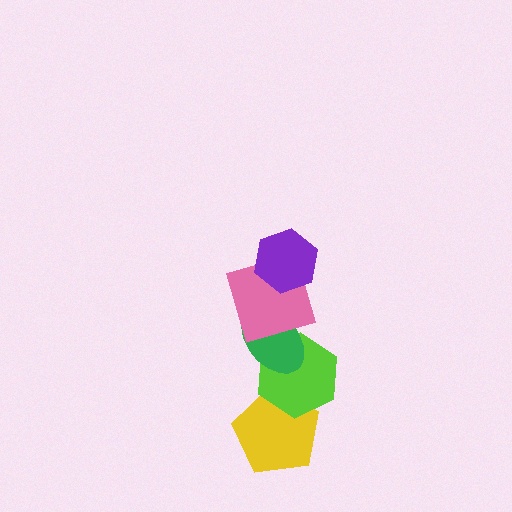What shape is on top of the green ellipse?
The pink square is on top of the green ellipse.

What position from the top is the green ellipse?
The green ellipse is 3rd from the top.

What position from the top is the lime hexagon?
The lime hexagon is 4th from the top.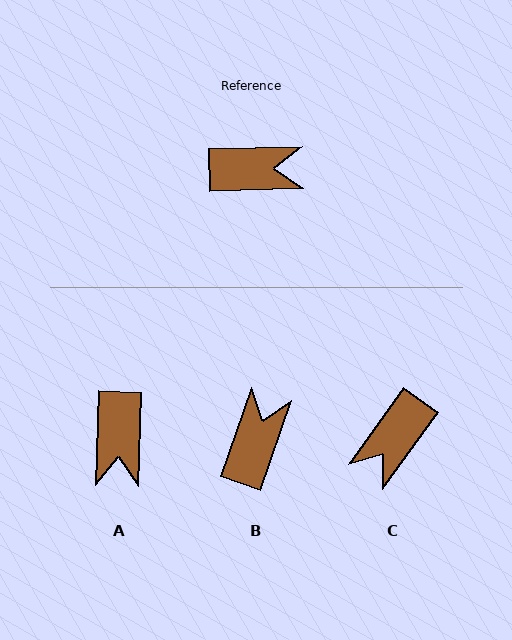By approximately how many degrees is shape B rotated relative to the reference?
Approximately 69 degrees counter-clockwise.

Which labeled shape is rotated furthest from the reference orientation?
C, about 127 degrees away.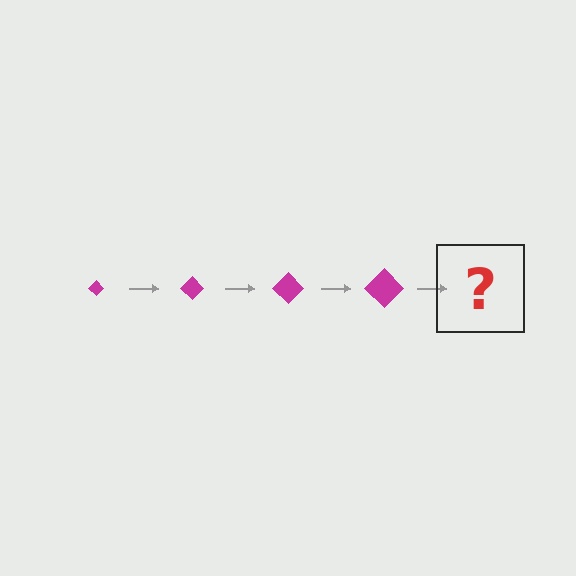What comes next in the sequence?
The next element should be a magenta diamond, larger than the previous one.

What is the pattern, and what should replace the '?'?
The pattern is that the diamond gets progressively larger each step. The '?' should be a magenta diamond, larger than the previous one.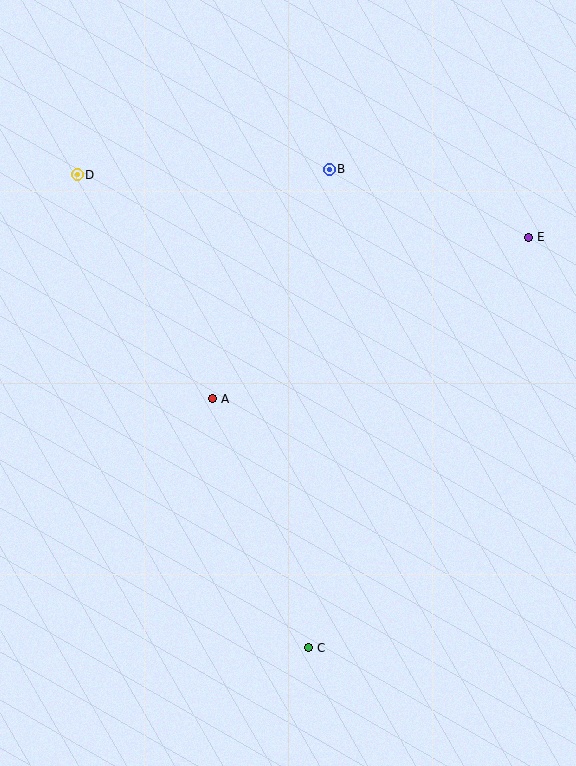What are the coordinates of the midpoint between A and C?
The midpoint between A and C is at (261, 523).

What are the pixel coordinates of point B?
Point B is at (329, 169).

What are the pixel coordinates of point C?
Point C is at (309, 648).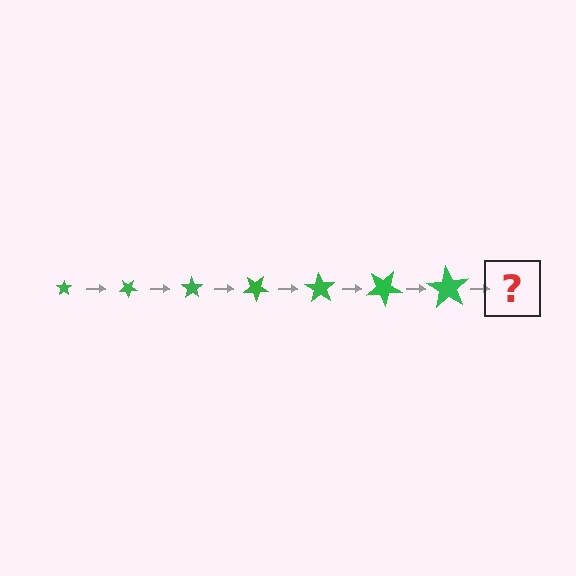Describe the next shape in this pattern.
It should be a star, larger than the previous one and rotated 245 degrees from the start.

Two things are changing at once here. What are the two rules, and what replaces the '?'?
The two rules are that the star grows larger each step and it rotates 35 degrees each step. The '?' should be a star, larger than the previous one and rotated 245 degrees from the start.